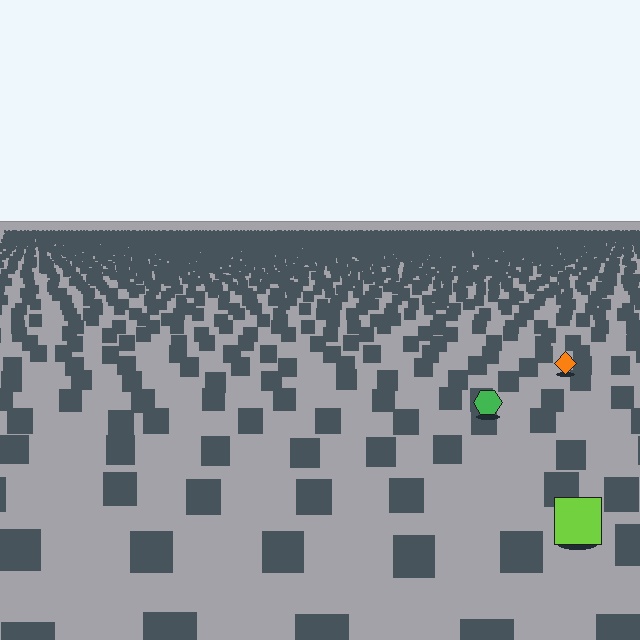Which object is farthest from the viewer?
The orange diamond is farthest from the viewer. It appears smaller and the ground texture around it is denser.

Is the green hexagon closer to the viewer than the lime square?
No. The lime square is closer — you can tell from the texture gradient: the ground texture is coarser near it.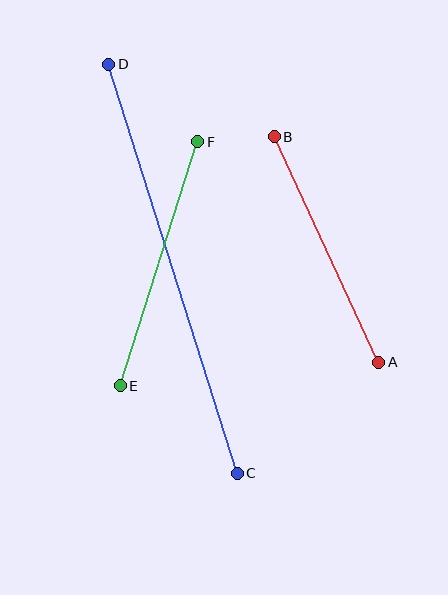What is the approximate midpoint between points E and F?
The midpoint is at approximately (159, 264) pixels.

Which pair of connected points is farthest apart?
Points C and D are farthest apart.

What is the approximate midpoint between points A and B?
The midpoint is at approximately (326, 250) pixels.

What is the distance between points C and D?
The distance is approximately 429 pixels.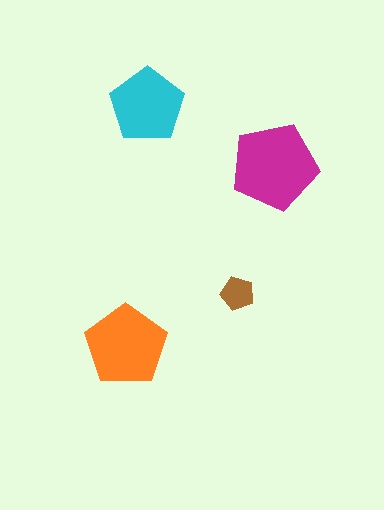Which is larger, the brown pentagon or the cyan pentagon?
The cyan one.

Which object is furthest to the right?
The magenta pentagon is rightmost.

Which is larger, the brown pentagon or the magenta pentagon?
The magenta one.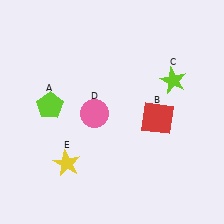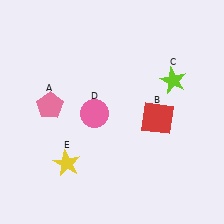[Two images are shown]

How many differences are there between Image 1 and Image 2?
There is 1 difference between the two images.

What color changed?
The pentagon (A) changed from lime in Image 1 to pink in Image 2.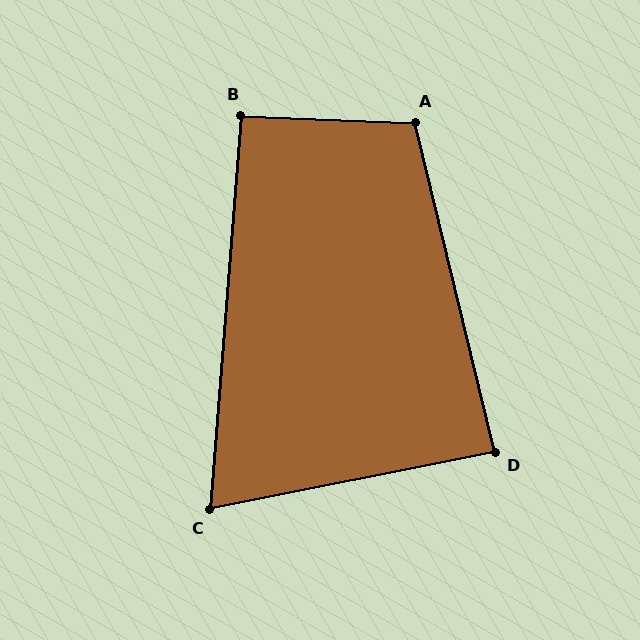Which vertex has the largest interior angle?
A, at approximately 106 degrees.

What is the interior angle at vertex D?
Approximately 88 degrees (approximately right).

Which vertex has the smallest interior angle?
C, at approximately 74 degrees.